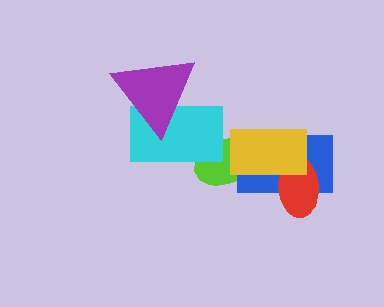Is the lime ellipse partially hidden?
Yes, it is partially covered by another shape.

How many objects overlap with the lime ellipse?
3 objects overlap with the lime ellipse.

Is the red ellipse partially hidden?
Yes, it is partially covered by another shape.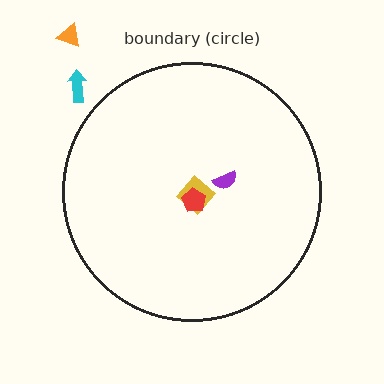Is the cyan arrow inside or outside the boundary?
Outside.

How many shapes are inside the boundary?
3 inside, 2 outside.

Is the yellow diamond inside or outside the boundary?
Inside.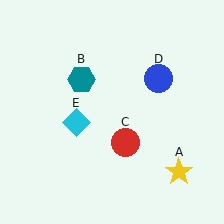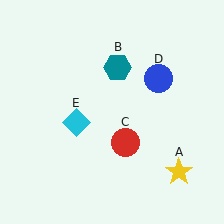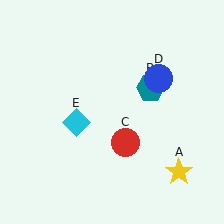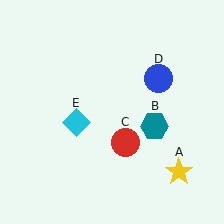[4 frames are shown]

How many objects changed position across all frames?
1 object changed position: teal hexagon (object B).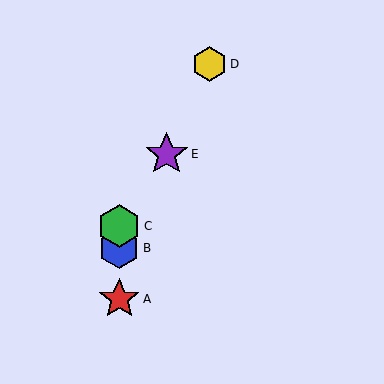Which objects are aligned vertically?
Objects A, B, C are aligned vertically.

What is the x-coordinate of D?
Object D is at x≈210.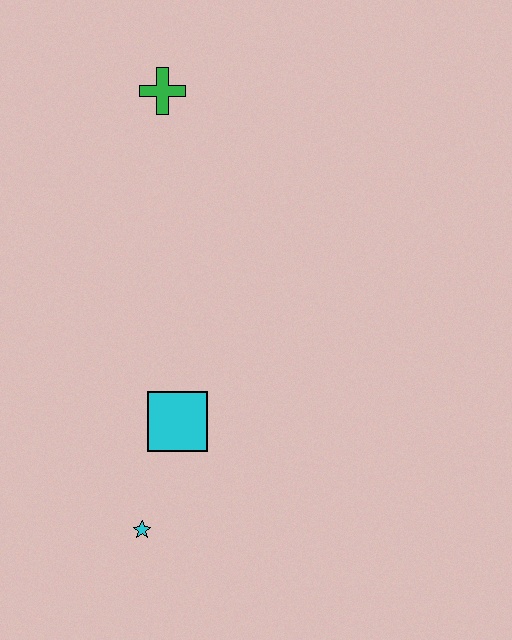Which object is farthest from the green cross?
The cyan star is farthest from the green cross.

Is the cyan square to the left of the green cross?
No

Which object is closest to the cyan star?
The cyan square is closest to the cyan star.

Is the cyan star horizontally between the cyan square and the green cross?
No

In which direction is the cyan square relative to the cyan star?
The cyan square is above the cyan star.